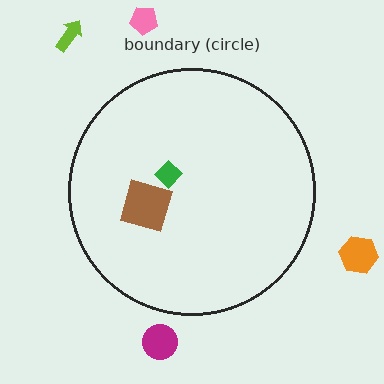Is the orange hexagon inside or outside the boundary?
Outside.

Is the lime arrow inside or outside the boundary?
Outside.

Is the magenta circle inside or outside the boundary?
Outside.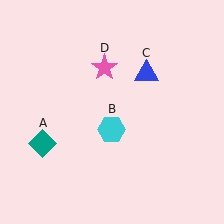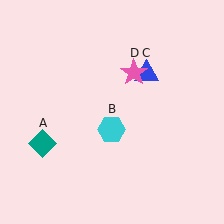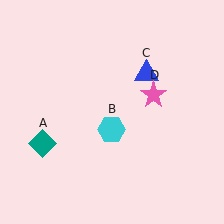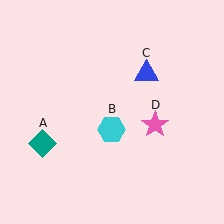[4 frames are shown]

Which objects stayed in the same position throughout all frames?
Teal diamond (object A) and cyan hexagon (object B) and blue triangle (object C) remained stationary.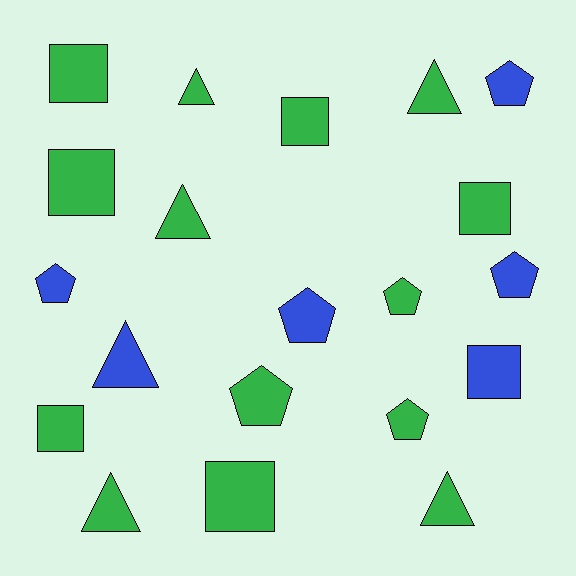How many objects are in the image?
There are 20 objects.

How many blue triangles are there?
There is 1 blue triangle.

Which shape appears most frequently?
Square, with 7 objects.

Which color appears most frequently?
Green, with 14 objects.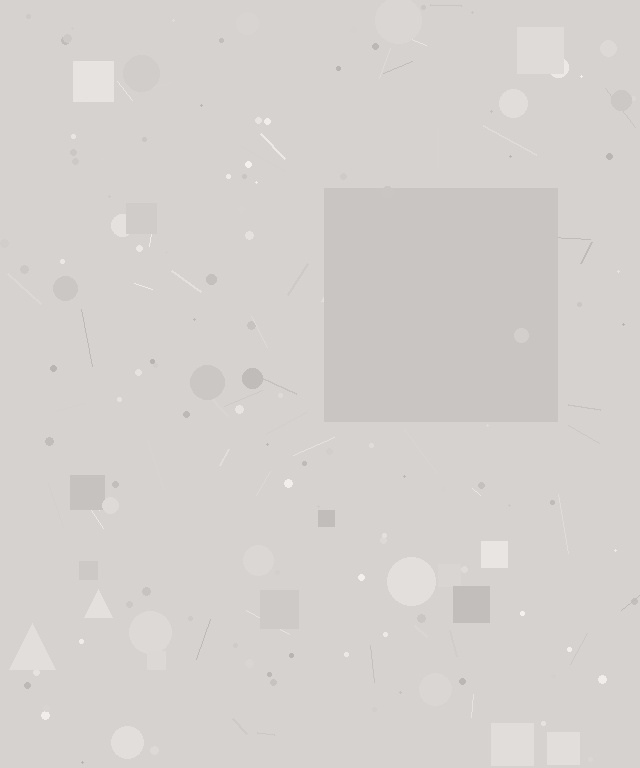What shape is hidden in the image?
A square is hidden in the image.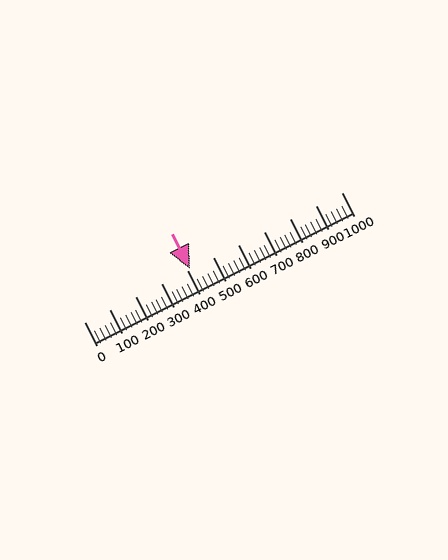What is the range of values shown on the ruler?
The ruler shows values from 0 to 1000.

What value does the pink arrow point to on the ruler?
The pink arrow points to approximately 411.